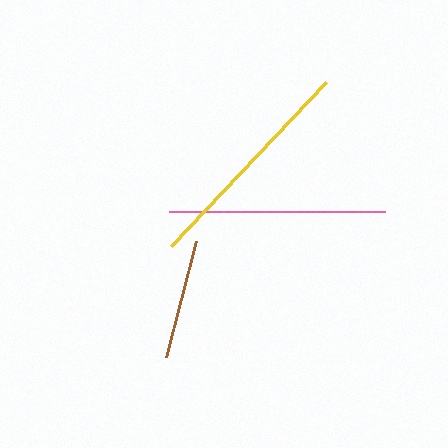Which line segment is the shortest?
The brown line is the shortest at approximately 119 pixels.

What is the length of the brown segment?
The brown segment is approximately 119 pixels long.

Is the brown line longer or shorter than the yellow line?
The yellow line is longer than the brown line.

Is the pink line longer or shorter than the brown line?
The pink line is longer than the brown line.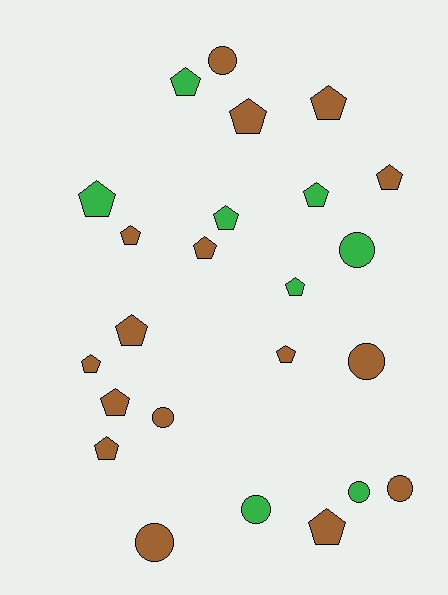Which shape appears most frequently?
Pentagon, with 16 objects.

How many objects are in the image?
There are 24 objects.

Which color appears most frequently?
Brown, with 16 objects.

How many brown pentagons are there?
There are 11 brown pentagons.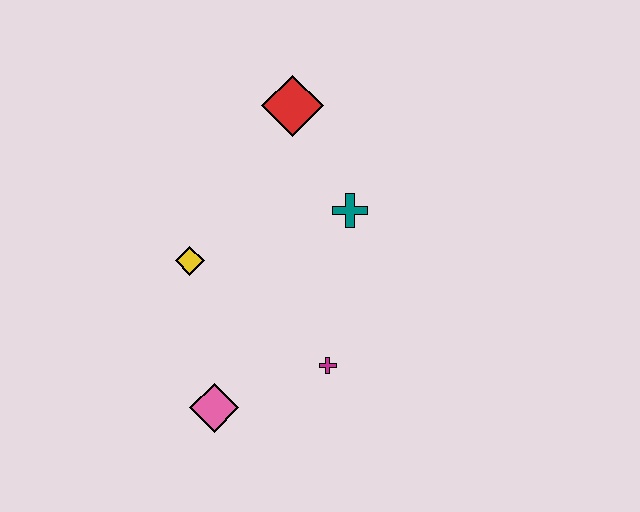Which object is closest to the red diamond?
The teal cross is closest to the red diamond.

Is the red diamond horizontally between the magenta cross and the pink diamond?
Yes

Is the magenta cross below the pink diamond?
No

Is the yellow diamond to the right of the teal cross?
No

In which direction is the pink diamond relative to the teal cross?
The pink diamond is below the teal cross.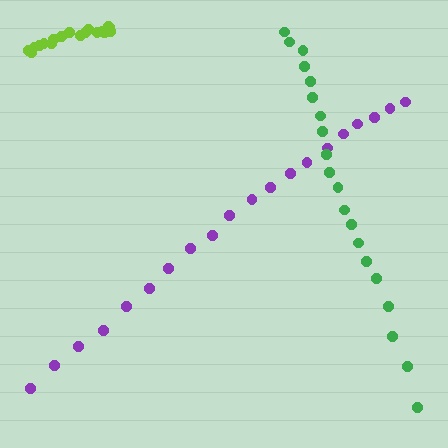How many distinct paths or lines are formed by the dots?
There are 3 distinct paths.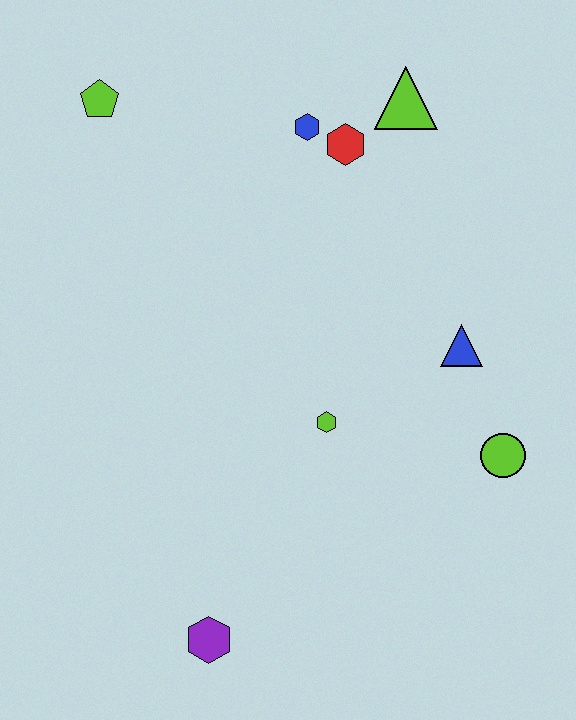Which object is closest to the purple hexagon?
The lime hexagon is closest to the purple hexagon.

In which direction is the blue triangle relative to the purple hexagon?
The blue triangle is above the purple hexagon.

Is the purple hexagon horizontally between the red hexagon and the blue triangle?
No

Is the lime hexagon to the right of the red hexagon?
No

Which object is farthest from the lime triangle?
The purple hexagon is farthest from the lime triangle.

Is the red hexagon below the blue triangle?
No